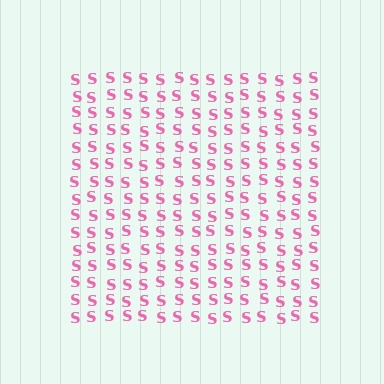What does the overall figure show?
The overall figure shows a square.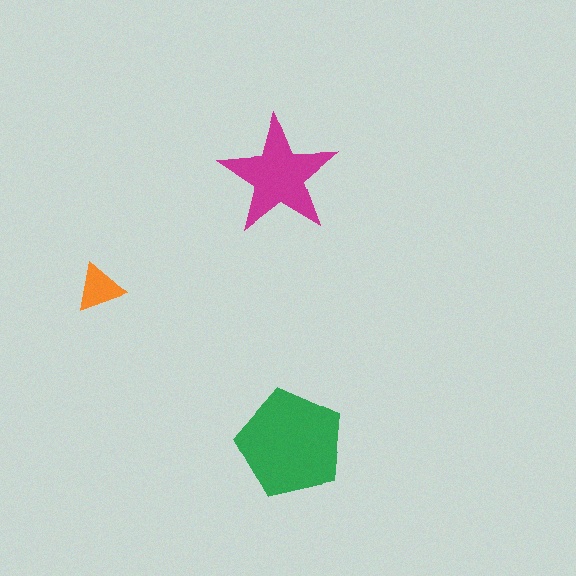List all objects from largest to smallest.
The green pentagon, the magenta star, the orange triangle.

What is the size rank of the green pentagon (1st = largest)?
1st.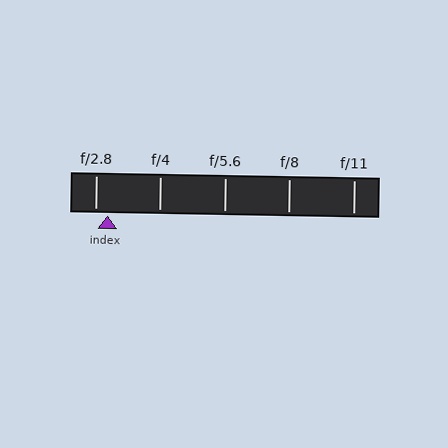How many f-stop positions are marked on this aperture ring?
There are 5 f-stop positions marked.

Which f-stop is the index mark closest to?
The index mark is closest to f/2.8.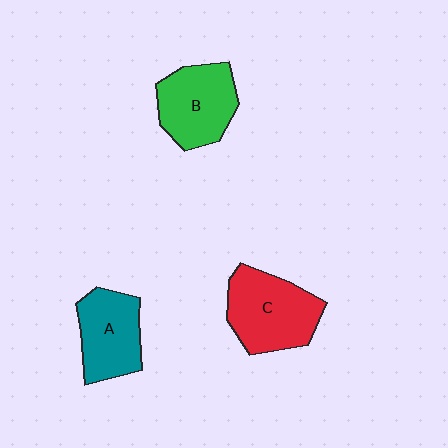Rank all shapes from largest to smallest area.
From largest to smallest: C (red), B (green), A (teal).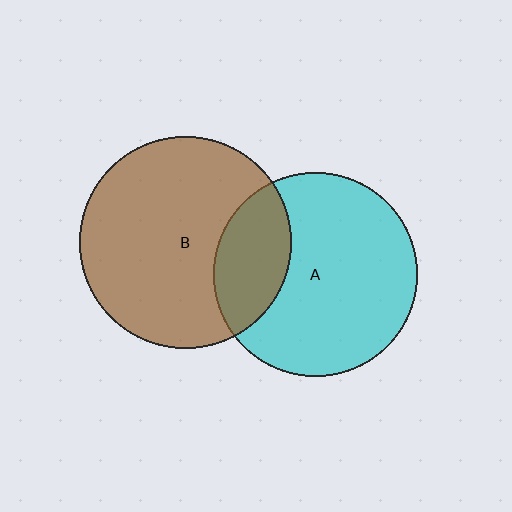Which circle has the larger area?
Circle B (brown).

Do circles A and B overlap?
Yes.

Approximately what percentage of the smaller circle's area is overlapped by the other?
Approximately 25%.